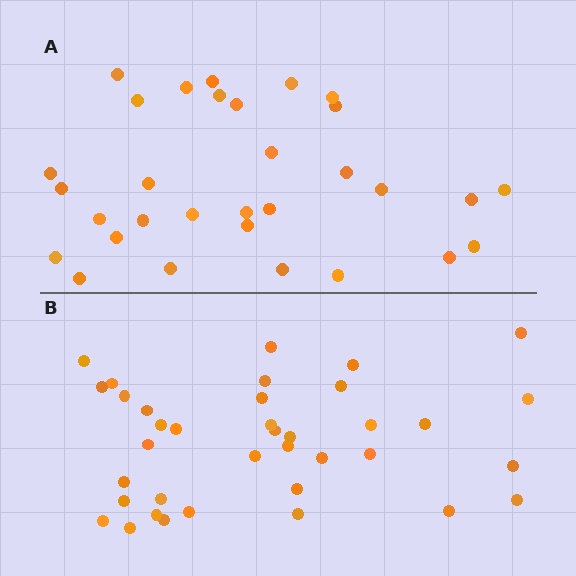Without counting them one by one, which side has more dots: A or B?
Region B (the bottom region) has more dots.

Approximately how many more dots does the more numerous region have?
Region B has about 6 more dots than region A.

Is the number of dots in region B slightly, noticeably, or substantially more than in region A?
Region B has only slightly more — the two regions are fairly close. The ratio is roughly 1.2 to 1.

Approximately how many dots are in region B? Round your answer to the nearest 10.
About 40 dots. (The exact count is 37, which rounds to 40.)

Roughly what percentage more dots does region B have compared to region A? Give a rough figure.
About 20% more.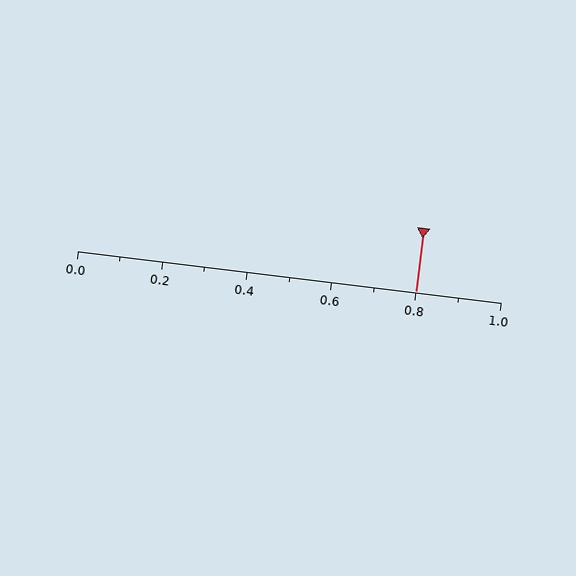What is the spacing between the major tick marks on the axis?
The major ticks are spaced 0.2 apart.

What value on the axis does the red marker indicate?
The marker indicates approximately 0.8.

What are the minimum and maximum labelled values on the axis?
The axis runs from 0.0 to 1.0.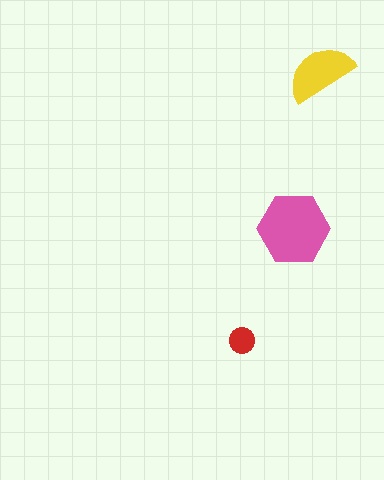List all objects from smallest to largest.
The red circle, the yellow semicircle, the pink hexagon.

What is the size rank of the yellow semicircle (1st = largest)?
2nd.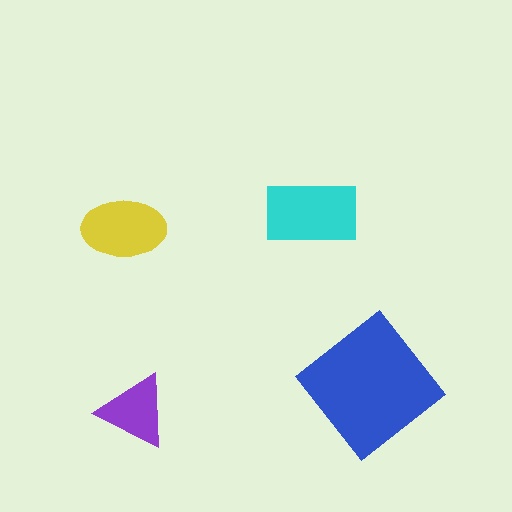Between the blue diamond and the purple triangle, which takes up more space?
The blue diamond.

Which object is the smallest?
The purple triangle.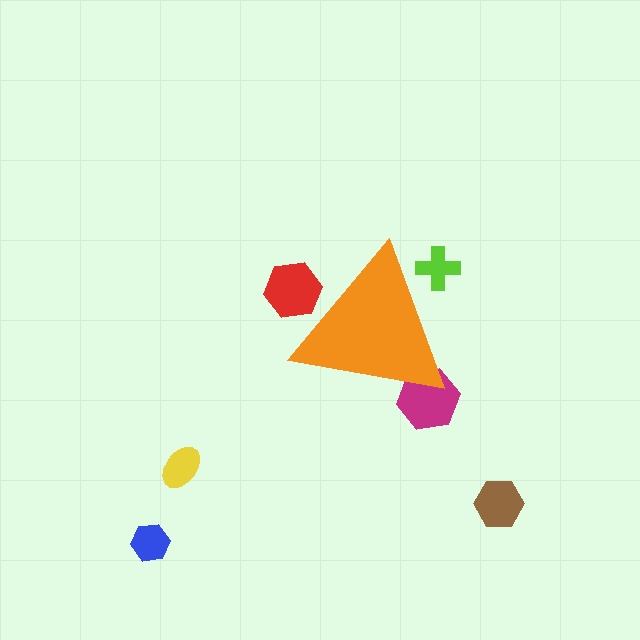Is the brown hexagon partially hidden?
No, the brown hexagon is fully visible.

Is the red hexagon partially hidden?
Yes, the red hexagon is partially hidden behind the orange triangle.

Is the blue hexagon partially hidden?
No, the blue hexagon is fully visible.